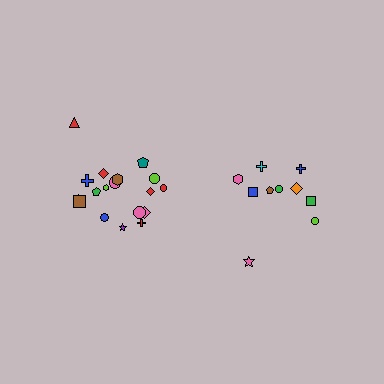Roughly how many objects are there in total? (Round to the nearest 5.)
Roughly 30 objects in total.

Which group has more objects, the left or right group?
The left group.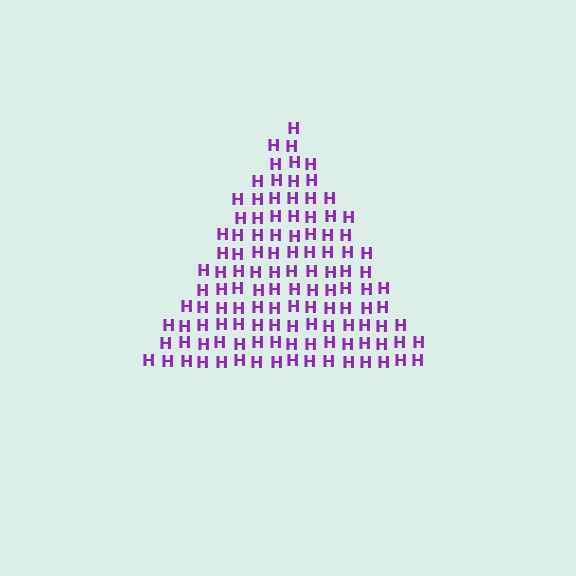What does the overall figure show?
The overall figure shows a triangle.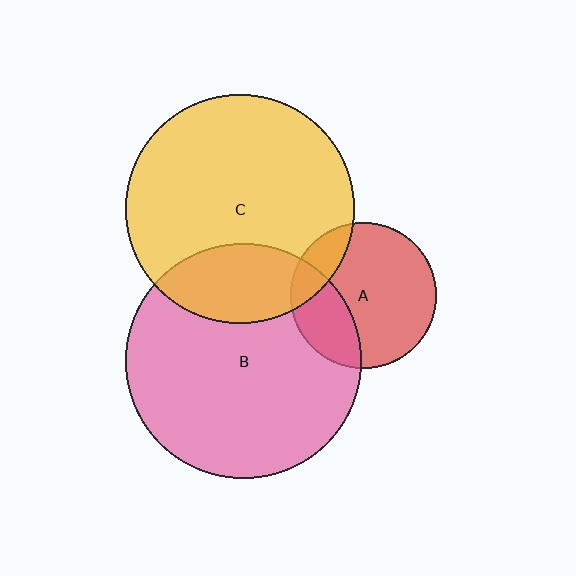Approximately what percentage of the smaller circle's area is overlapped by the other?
Approximately 15%.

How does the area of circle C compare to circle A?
Approximately 2.5 times.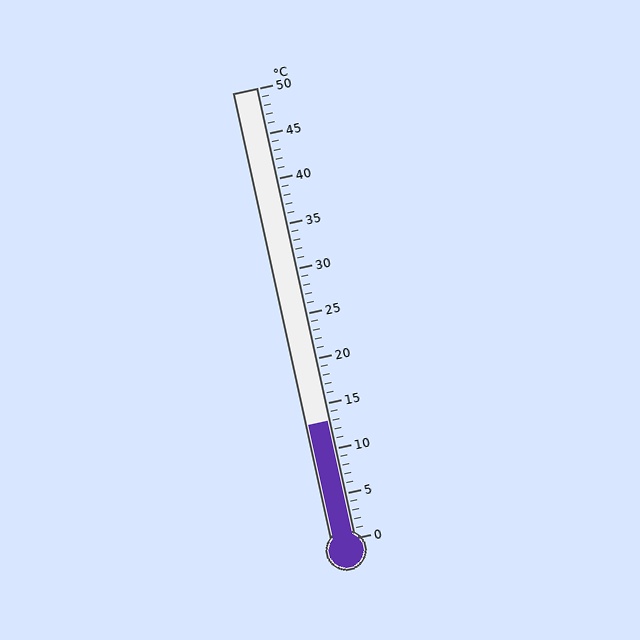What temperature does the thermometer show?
The thermometer shows approximately 13°C.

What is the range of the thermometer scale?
The thermometer scale ranges from 0°C to 50°C.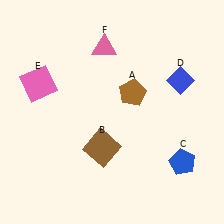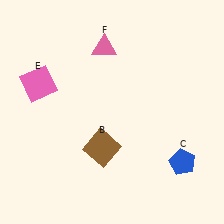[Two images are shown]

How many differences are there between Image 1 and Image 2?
There are 2 differences between the two images.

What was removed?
The brown pentagon (A), the blue diamond (D) were removed in Image 2.